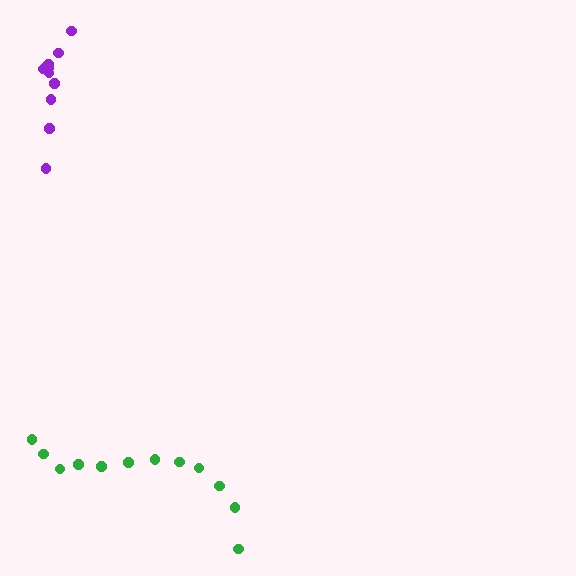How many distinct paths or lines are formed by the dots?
There are 2 distinct paths.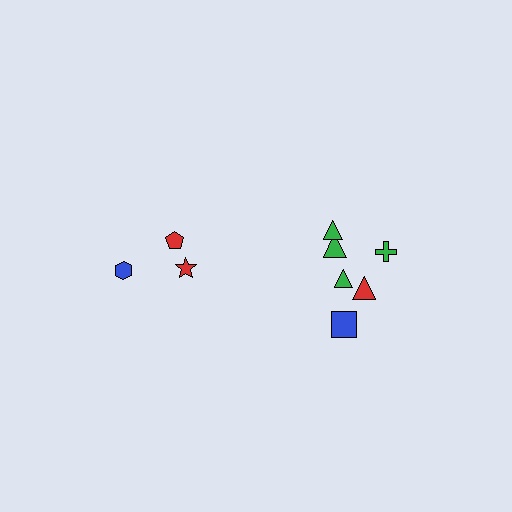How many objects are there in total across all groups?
There are 9 objects.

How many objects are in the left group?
There are 3 objects.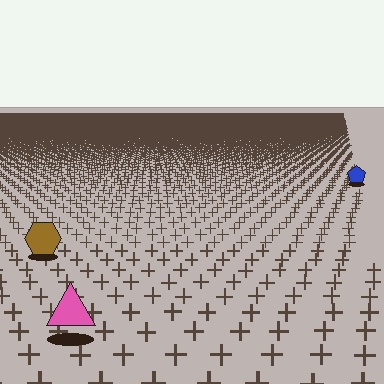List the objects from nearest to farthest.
From nearest to farthest: the pink triangle, the brown hexagon, the blue pentagon.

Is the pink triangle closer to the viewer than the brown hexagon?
Yes. The pink triangle is closer — you can tell from the texture gradient: the ground texture is coarser near it.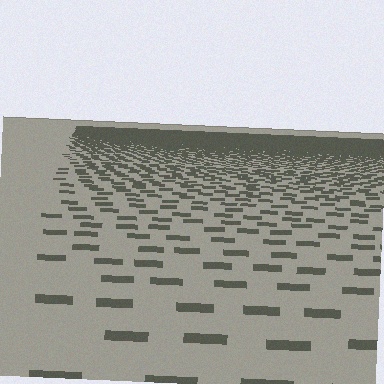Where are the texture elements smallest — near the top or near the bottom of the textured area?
Near the top.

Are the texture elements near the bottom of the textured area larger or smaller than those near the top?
Larger. Near the bottom, elements are closer to the viewer and appear at a bigger on-screen size.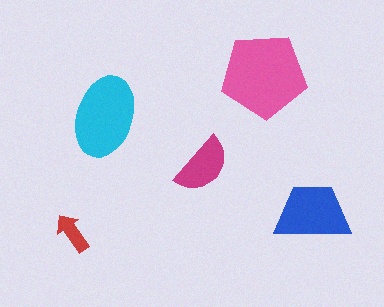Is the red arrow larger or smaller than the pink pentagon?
Smaller.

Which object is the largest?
The pink pentagon.